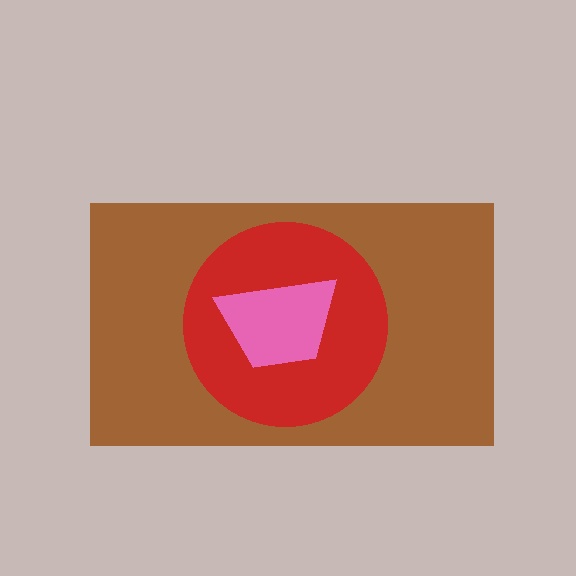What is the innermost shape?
The pink trapezoid.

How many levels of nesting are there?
3.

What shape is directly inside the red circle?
The pink trapezoid.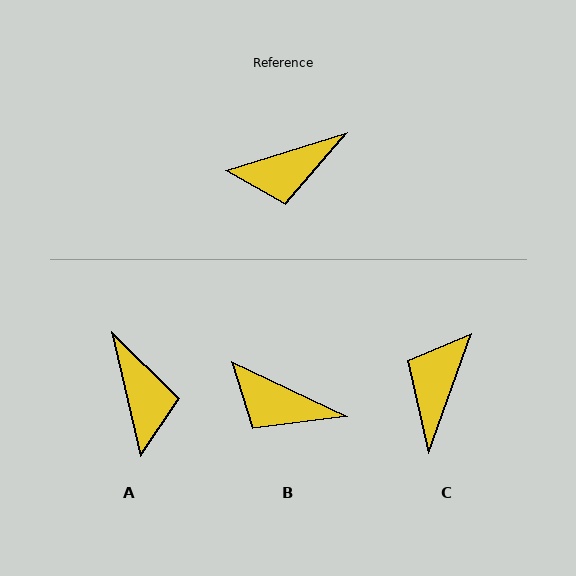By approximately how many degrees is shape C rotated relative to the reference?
Approximately 127 degrees clockwise.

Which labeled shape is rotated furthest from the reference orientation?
C, about 127 degrees away.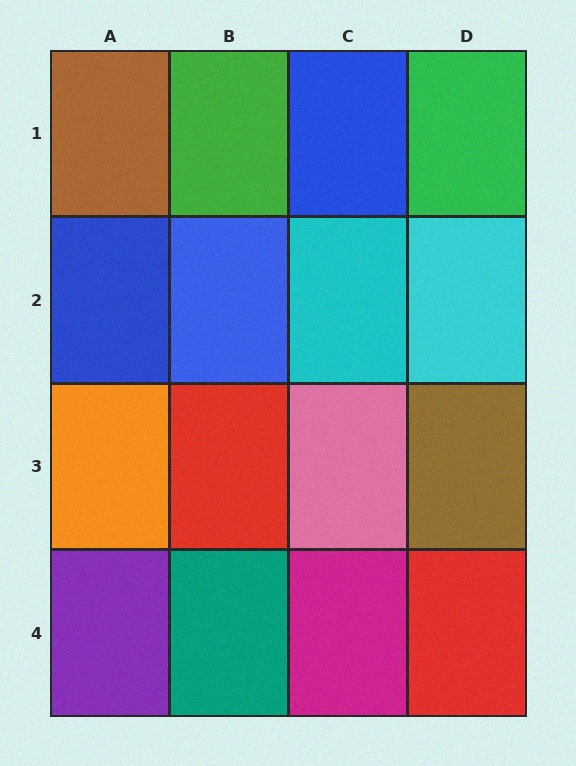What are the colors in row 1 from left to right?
Brown, green, blue, green.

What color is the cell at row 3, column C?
Pink.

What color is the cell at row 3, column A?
Orange.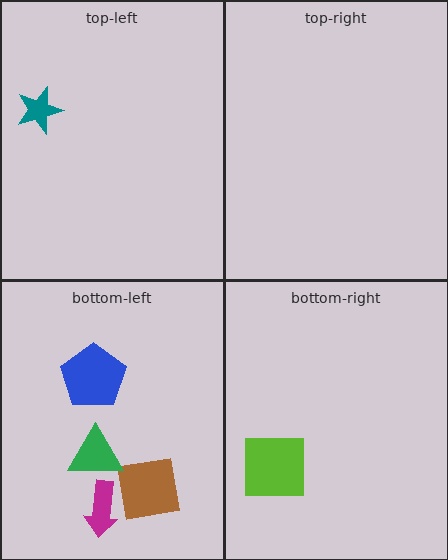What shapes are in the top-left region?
The teal star.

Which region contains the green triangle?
The bottom-left region.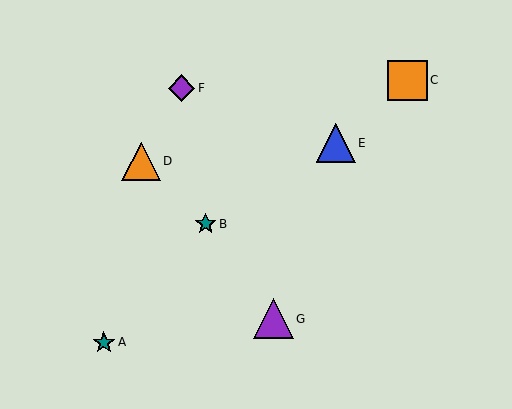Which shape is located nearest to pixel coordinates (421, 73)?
The orange square (labeled C) at (407, 80) is nearest to that location.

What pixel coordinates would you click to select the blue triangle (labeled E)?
Click at (336, 143) to select the blue triangle E.